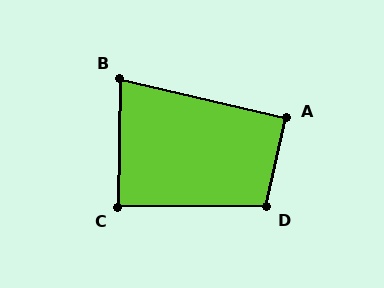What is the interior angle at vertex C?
Approximately 89 degrees (approximately right).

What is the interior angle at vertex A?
Approximately 91 degrees (approximately right).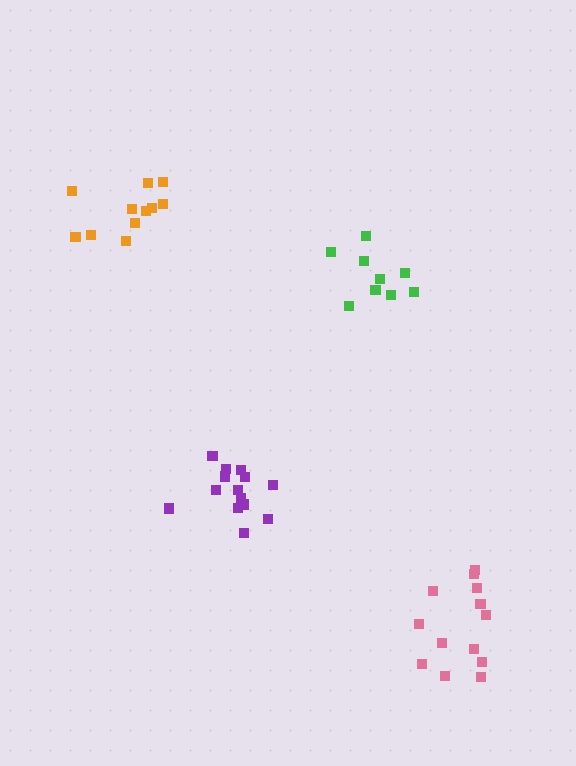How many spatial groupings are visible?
There are 4 spatial groupings.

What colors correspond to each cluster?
The clusters are colored: purple, pink, green, orange.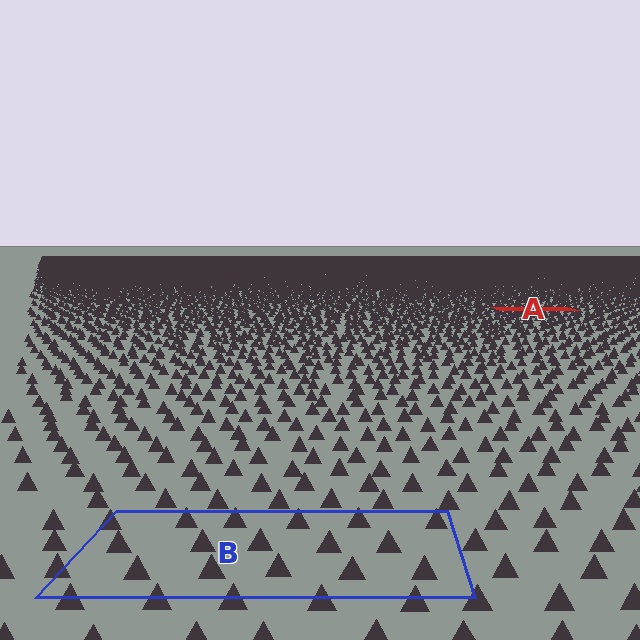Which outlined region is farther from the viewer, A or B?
Region A is farther from the viewer — the texture elements inside it appear smaller and more densely packed.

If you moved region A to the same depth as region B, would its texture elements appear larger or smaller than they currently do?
They would appear larger. At a closer depth, the same texture elements are projected at a bigger on-screen size.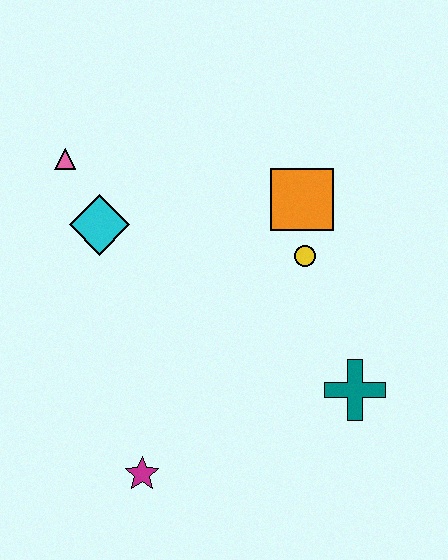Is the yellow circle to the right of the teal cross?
No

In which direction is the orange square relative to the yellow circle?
The orange square is above the yellow circle.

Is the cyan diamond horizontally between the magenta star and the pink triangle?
Yes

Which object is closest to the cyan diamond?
The pink triangle is closest to the cyan diamond.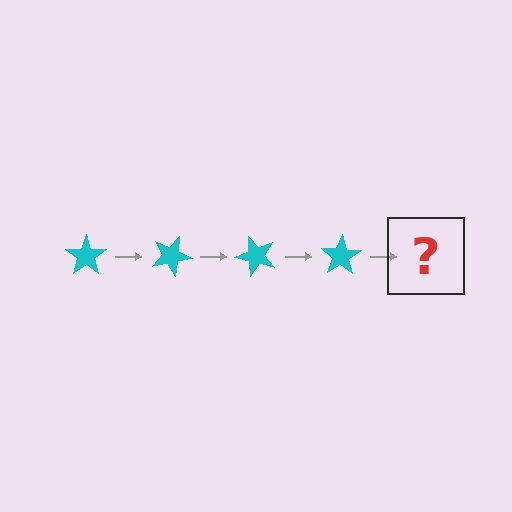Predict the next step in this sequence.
The next step is a cyan star rotated 100 degrees.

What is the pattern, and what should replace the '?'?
The pattern is that the star rotates 25 degrees each step. The '?' should be a cyan star rotated 100 degrees.